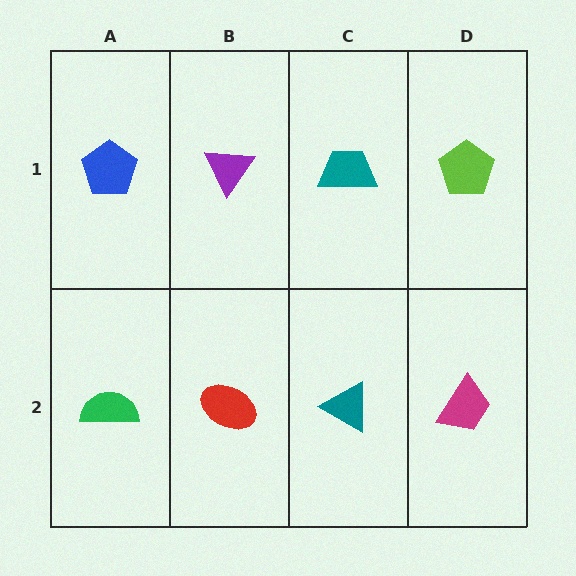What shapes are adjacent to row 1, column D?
A magenta trapezoid (row 2, column D), a teal trapezoid (row 1, column C).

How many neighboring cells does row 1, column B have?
3.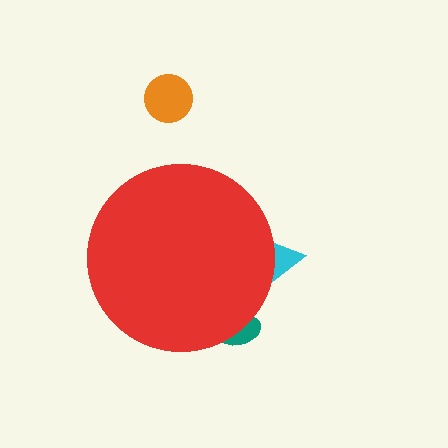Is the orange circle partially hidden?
No, the orange circle is fully visible.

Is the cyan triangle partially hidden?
Yes, the cyan triangle is partially hidden behind the red circle.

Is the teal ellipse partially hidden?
Yes, the teal ellipse is partially hidden behind the red circle.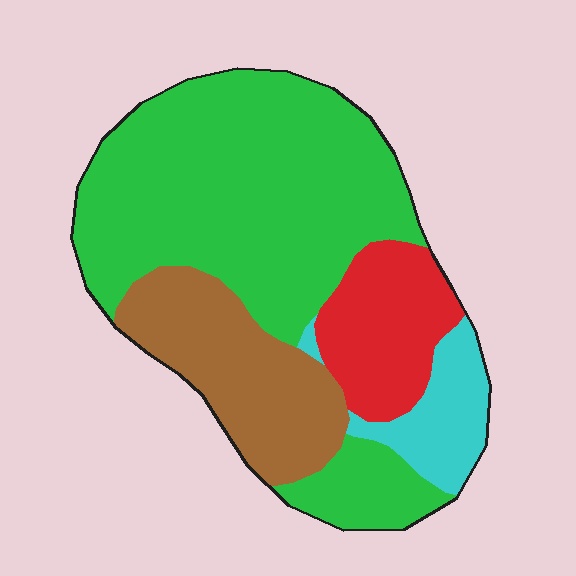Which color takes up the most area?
Green, at roughly 55%.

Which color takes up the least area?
Cyan, at roughly 10%.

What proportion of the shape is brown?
Brown takes up about one fifth (1/5) of the shape.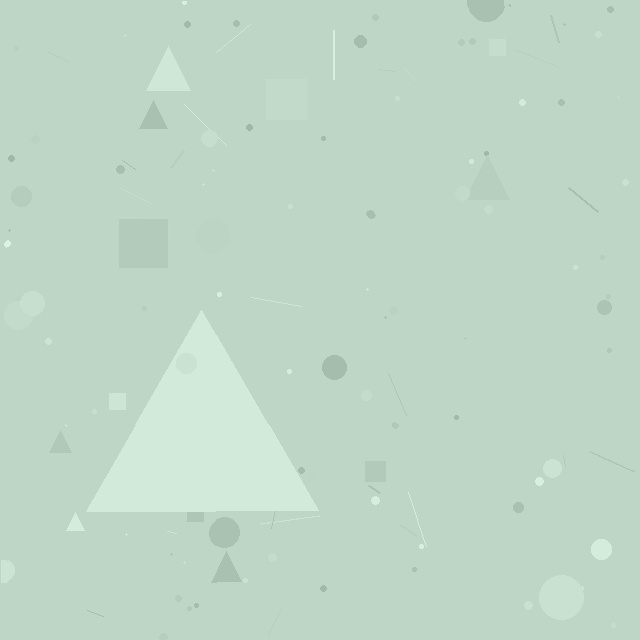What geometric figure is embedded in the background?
A triangle is embedded in the background.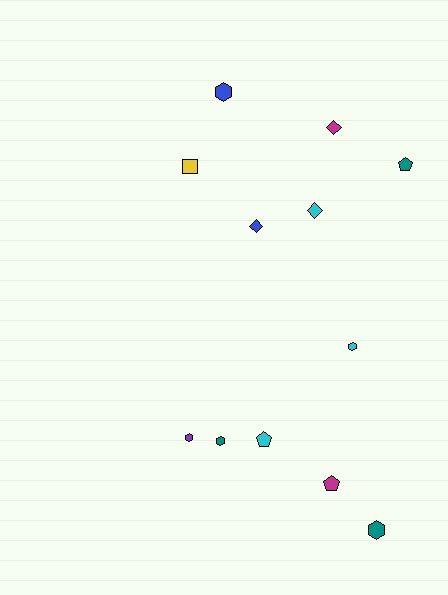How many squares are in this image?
There is 1 square.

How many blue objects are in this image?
There are 2 blue objects.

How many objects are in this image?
There are 12 objects.